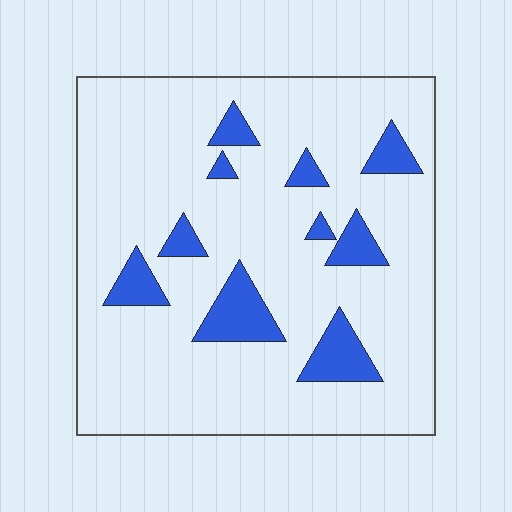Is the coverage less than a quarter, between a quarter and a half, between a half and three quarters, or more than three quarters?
Less than a quarter.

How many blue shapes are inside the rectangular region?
10.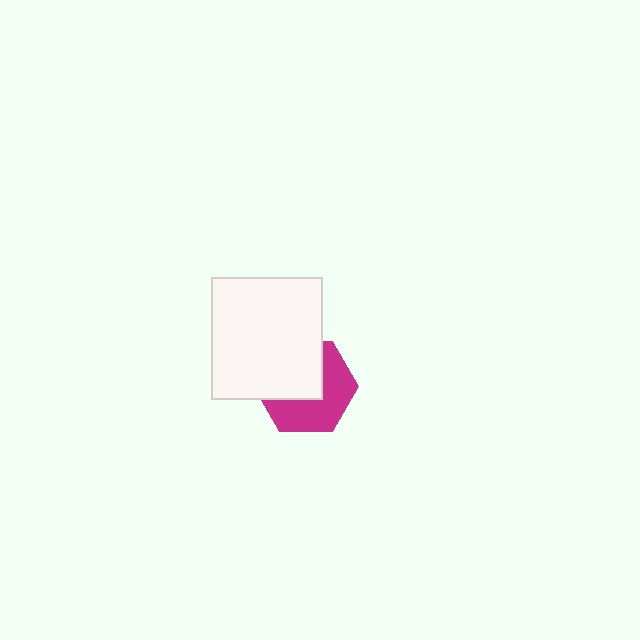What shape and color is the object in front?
The object in front is a white rectangle.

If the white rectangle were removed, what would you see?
You would see the complete magenta hexagon.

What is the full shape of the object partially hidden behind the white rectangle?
The partially hidden object is a magenta hexagon.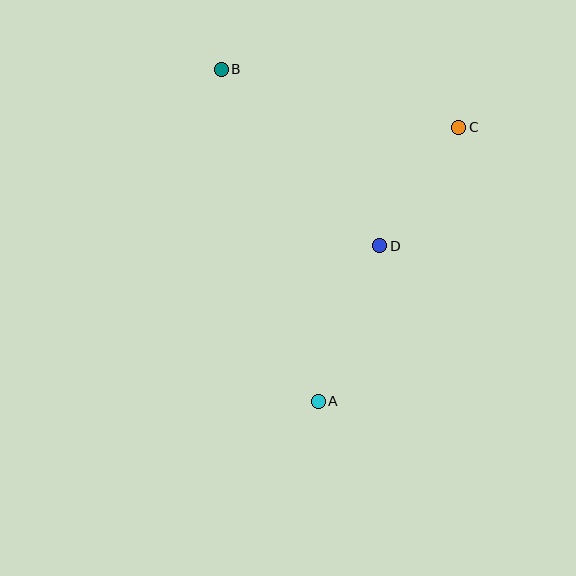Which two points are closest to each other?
Points C and D are closest to each other.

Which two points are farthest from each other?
Points A and B are farthest from each other.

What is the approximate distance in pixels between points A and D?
The distance between A and D is approximately 167 pixels.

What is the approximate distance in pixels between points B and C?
The distance between B and C is approximately 244 pixels.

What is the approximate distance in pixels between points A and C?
The distance between A and C is approximately 308 pixels.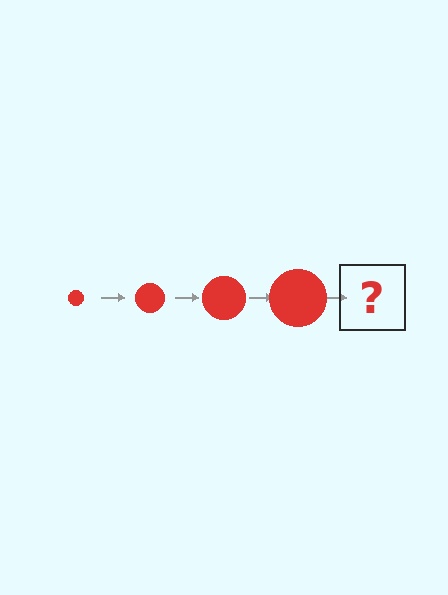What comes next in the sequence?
The next element should be a red circle, larger than the previous one.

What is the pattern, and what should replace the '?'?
The pattern is that the circle gets progressively larger each step. The '?' should be a red circle, larger than the previous one.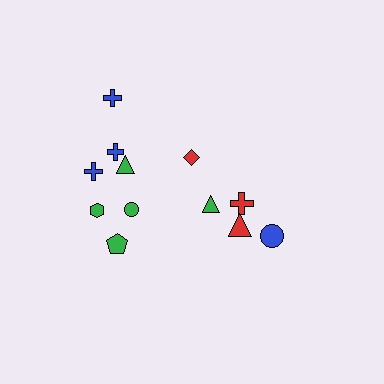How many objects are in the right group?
There are 5 objects.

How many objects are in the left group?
There are 7 objects.